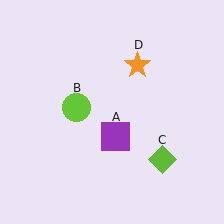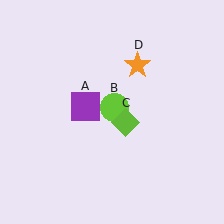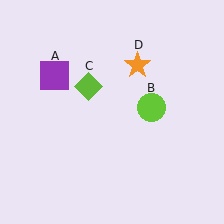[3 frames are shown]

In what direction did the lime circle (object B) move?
The lime circle (object B) moved right.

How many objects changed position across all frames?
3 objects changed position: purple square (object A), lime circle (object B), lime diamond (object C).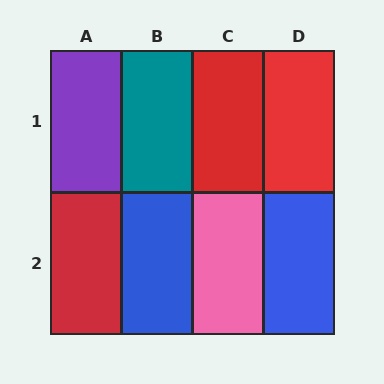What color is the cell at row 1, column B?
Teal.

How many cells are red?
3 cells are red.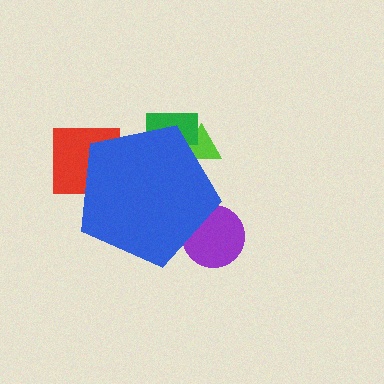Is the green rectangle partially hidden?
Yes, the green rectangle is partially hidden behind the blue pentagon.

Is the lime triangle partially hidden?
Yes, the lime triangle is partially hidden behind the blue pentagon.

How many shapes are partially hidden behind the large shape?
4 shapes are partially hidden.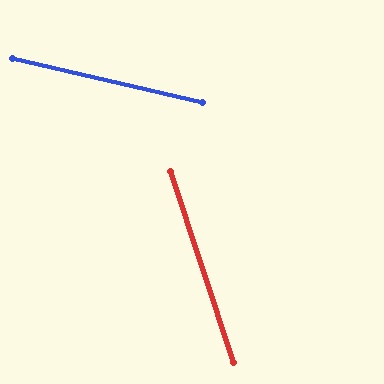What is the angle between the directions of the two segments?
Approximately 59 degrees.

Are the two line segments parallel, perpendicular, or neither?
Neither parallel nor perpendicular — they differ by about 59°.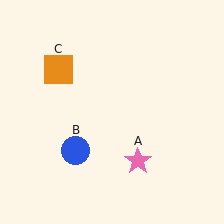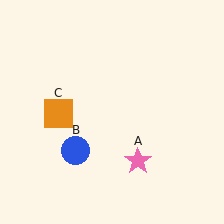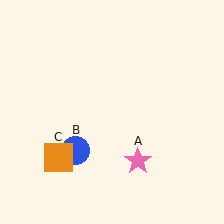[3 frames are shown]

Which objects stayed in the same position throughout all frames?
Pink star (object A) and blue circle (object B) remained stationary.